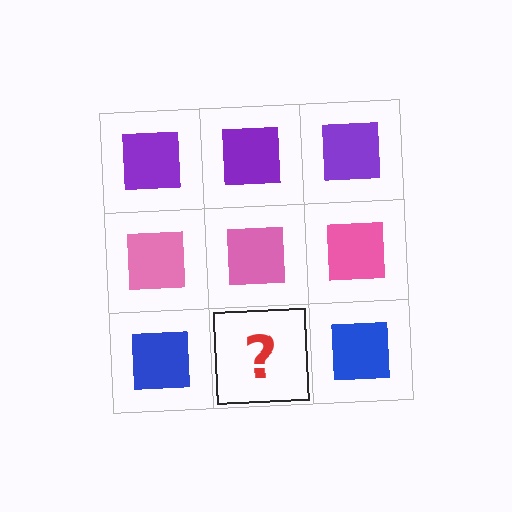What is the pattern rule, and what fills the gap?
The rule is that each row has a consistent color. The gap should be filled with a blue square.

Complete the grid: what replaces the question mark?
The question mark should be replaced with a blue square.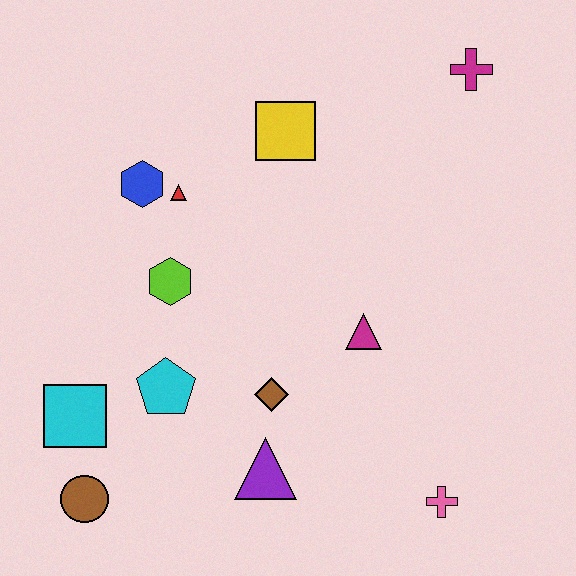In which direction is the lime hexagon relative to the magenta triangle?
The lime hexagon is to the left of the magenta triangle.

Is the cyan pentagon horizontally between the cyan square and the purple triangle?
Yes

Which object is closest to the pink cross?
The purple triangle is closest to the pink cross.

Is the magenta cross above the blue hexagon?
Yes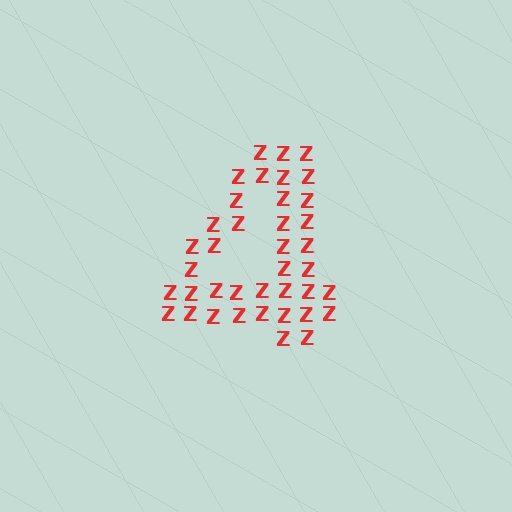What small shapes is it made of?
It is made of small letter Z's.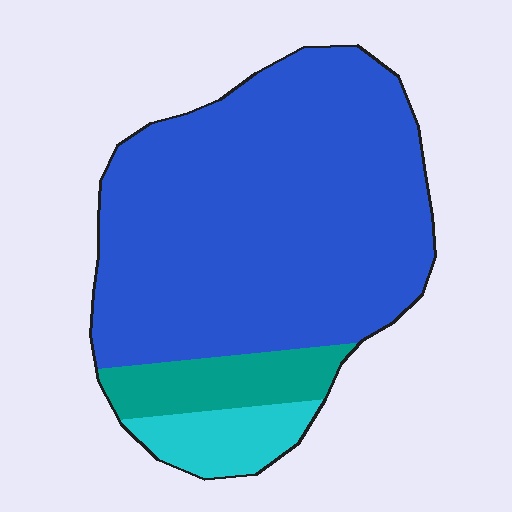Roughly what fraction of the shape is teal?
Teal takes up less than a sixth of the shape.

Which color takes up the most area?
Blue, at roughly 80%.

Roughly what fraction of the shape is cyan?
Cyan covers around 10% of the shape.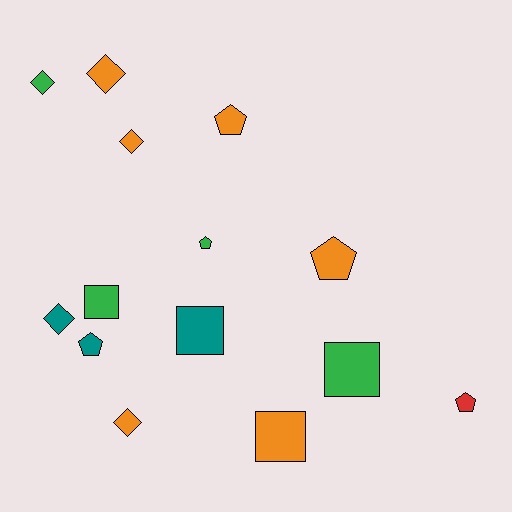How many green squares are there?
There are 2 green squares.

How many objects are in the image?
There are 14 objects.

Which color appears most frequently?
Orange, with 6 objects.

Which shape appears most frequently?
Pentagon, with 5 objects.